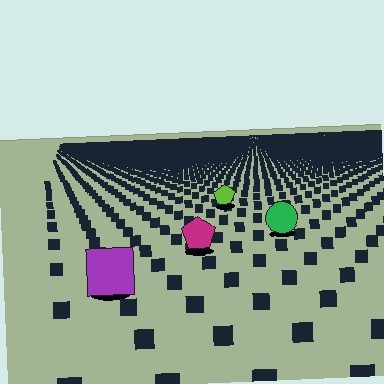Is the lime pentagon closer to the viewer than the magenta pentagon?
No. The magenta pentagon is closer — you can tell from the texture gradient: the ground texture is coarser near it.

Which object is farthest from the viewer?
The lime pentagon is farthest from the viewer. It appears smaller and the ground texture around it is denser.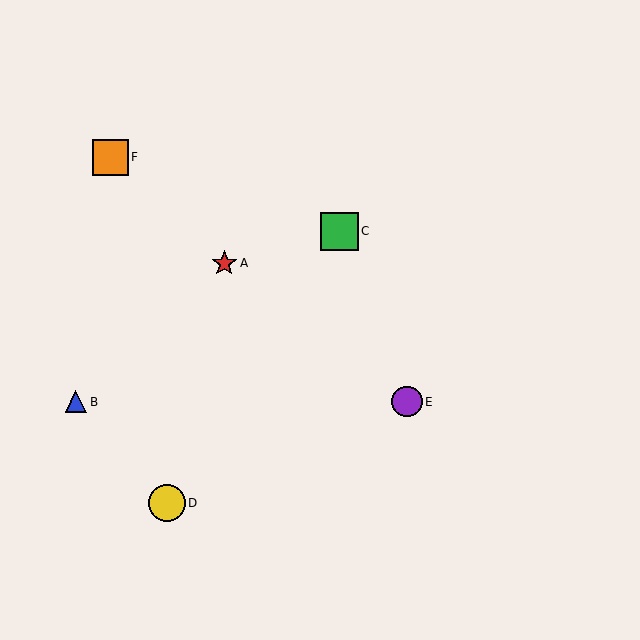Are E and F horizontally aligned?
No, E is at y≈402 and F is at y≈157.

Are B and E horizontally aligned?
Yes, both are at y≈402.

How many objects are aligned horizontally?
2 objects (B, E) are aligned horizontally.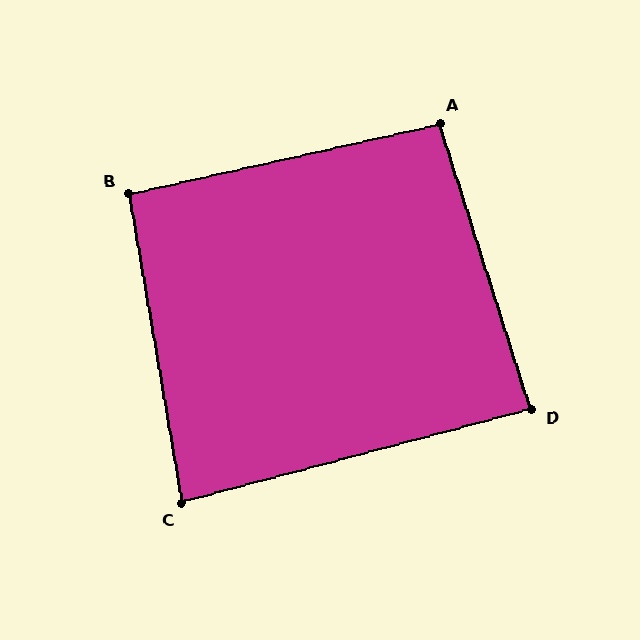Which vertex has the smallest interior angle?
C, at approximately 85 degrees.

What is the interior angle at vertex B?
Approximately 93 degrees (approximately right).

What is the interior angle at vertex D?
Approximately 87 degrees (approximately right).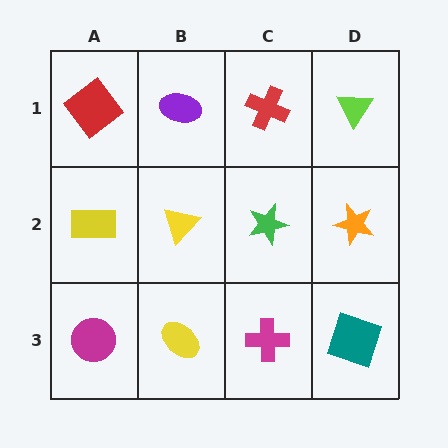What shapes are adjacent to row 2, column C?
A red cross (row 1, column C), a magenta cross (row 3, column C), a yellow triangle (row 2, column B), an orange star (row 2, column D).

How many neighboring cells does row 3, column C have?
3.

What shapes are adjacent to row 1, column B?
A yellow triangle (row 2, column B), a red diamond (row 1, column A), a red cross (row 1, column C).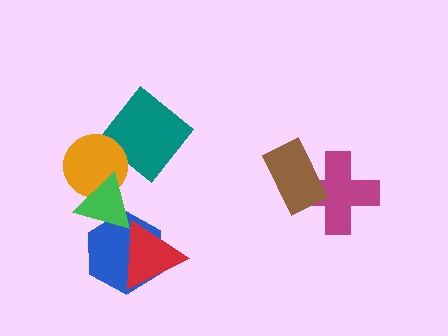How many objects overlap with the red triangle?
1 object overlaps with the red triangle.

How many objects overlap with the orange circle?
2 objects overlap with the orange circle.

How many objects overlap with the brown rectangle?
1 object overlaps with the brown rectangle.